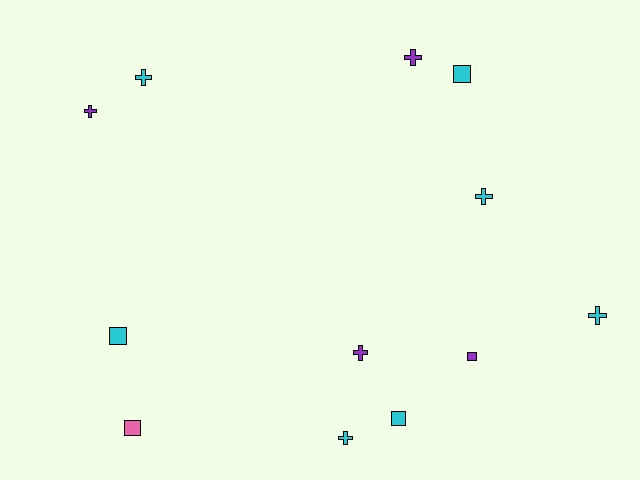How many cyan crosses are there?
There are 4 cyan crosses.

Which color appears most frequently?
Cyan, with 7 objects.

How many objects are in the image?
There are 12 objects.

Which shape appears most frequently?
Cross, with 7 objects.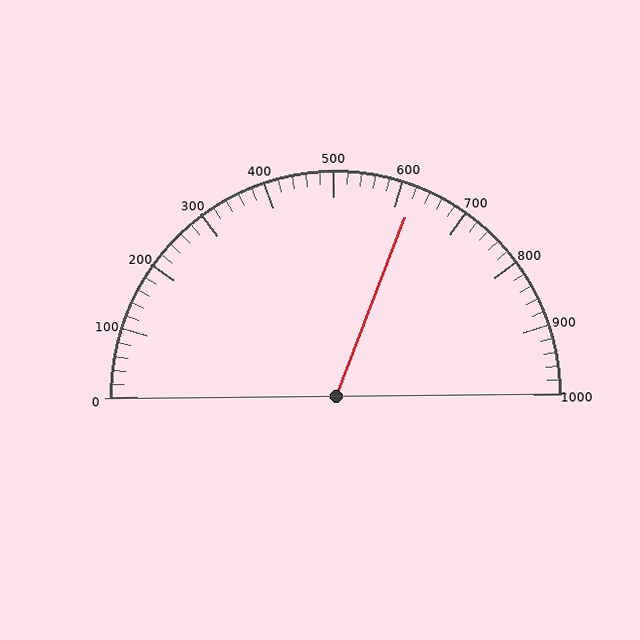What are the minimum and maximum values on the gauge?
The gauge ranges from 0 to 1000.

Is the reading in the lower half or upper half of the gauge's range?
The reading is in the upper half of the range (0 to 1000).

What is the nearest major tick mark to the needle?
The nearest major tick mark is 600.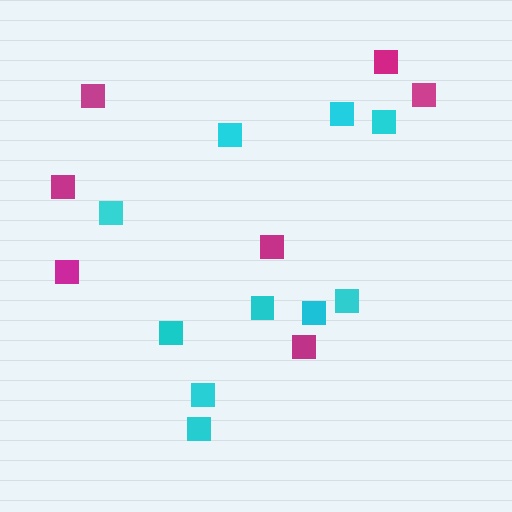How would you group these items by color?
There are 2 groups: one group of magenta squares (7) and one group of cyan squares (10).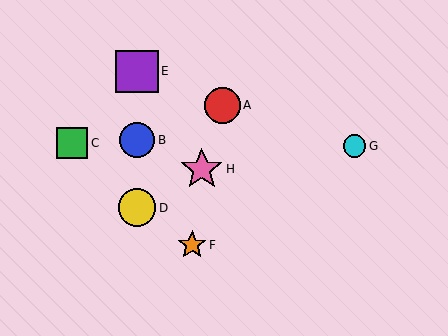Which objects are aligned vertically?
Objects B, D, E are aligned vertically.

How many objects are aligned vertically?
3 objects (B, D, E) are aligned vertically.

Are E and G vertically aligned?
No, E is at x≈137 and G is at x≈354.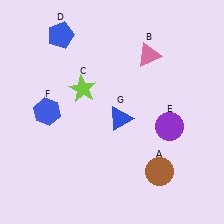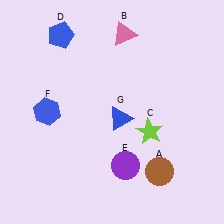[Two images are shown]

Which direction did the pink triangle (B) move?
The pink triangle (B) moved left.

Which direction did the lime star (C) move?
The lime star (C) moved right.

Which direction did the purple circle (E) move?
The purple circle (E) moved left.